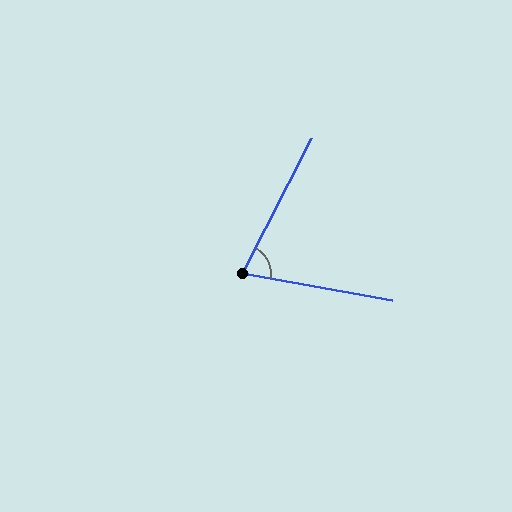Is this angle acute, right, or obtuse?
It is acute.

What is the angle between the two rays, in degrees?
Approximately 73 degrees.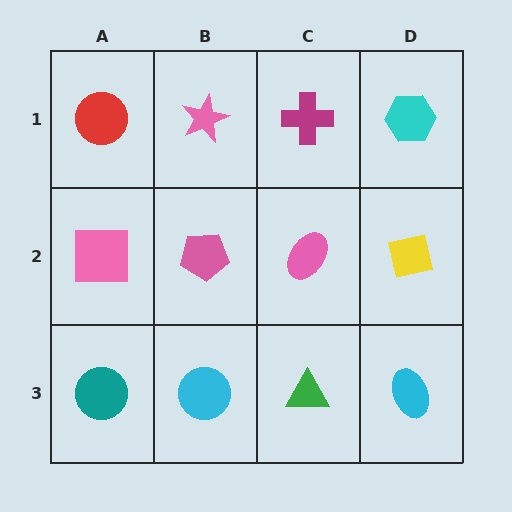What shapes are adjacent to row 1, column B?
A pink pentagon (row 2, column B), a red circle (row 1, column A), a magenta cross (row 1, column C).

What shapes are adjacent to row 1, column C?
A pink ellipse (row 2, column C), a pink star (row 1, column B), a cyan hexagon (row 1, column D).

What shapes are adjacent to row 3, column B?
A pink pentagon (row 2, column B), a teal circle (row 3, column A), a green triangle (row 3, column C).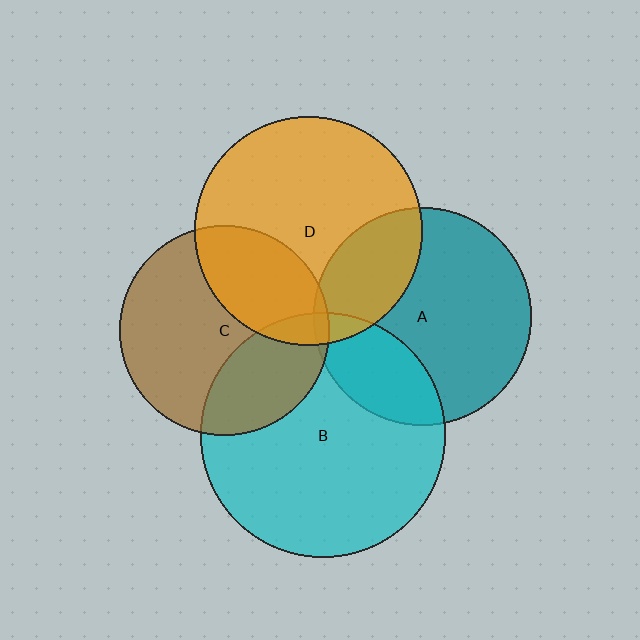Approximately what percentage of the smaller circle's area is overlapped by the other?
Approximately 25%.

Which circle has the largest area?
Circle B (cyan).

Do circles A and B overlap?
Yes.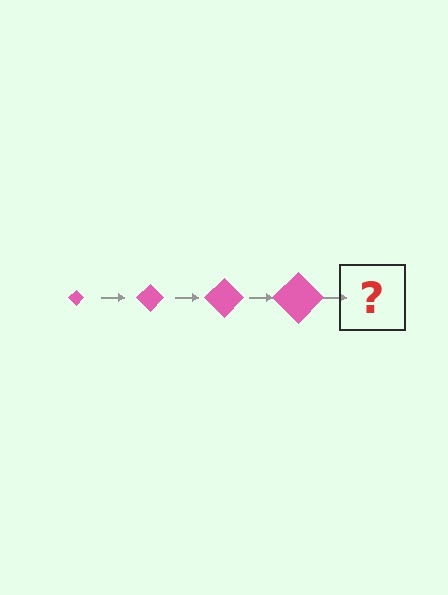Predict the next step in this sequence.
The next step is a pink diamond, larger than the previous one.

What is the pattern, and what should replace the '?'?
The pattern is that the diamond gets progressively larger each step. The '?' should be a pink diamond, larger than the previous one.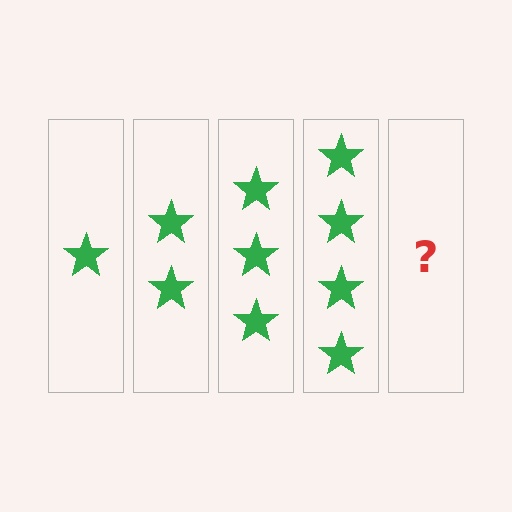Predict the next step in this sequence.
The next step is 5 stars.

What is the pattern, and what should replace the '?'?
The pattern is that each step adds one more star. The '?' should be 5 stars.